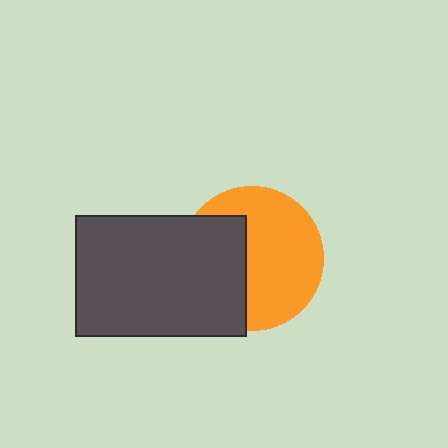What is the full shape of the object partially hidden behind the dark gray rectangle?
The partially hidden object is an orange circle.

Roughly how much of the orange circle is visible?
About half of it is visible (roughly 60%).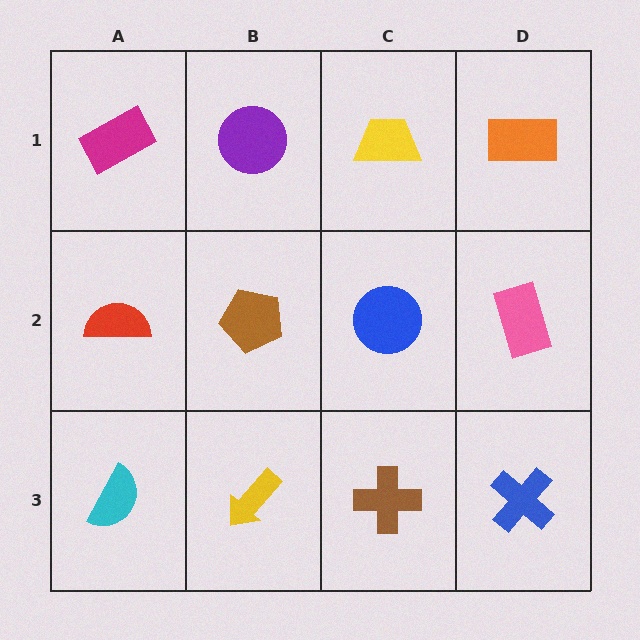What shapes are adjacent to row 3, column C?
A blue circle (row 2, column C), a yellow arrow (row 3, column B), a blue cross (row 3, column D).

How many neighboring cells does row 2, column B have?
4.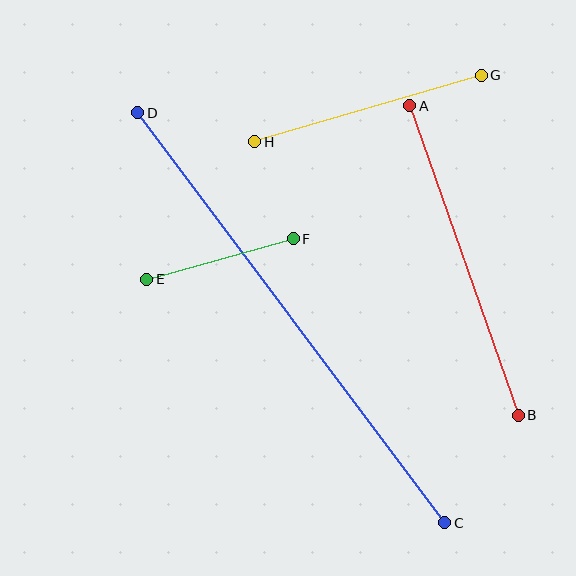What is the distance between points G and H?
The distance is approximately 236 pixels.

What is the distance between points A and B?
The distance is approximately 328 pixels.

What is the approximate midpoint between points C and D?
The midpoint is at approximately (291, 318) pixels.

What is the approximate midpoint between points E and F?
The midpoint is at approximately (220, 259) pixels.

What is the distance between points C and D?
The distance is approximately 512 pixels.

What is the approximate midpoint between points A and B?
The midpoint is at approximately (464, 261) pixels.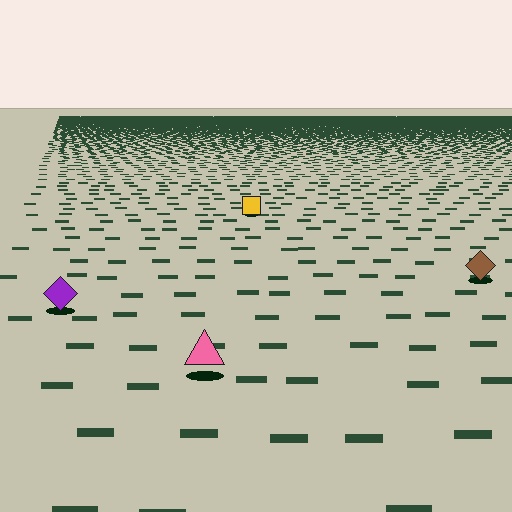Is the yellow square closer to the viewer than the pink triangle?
No. The pink triangle is closer — you can tell from the texture gradient: the ground texture is coarser near it.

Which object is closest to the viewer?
The pink triangle is closest. The texture marks near it are larger and more spread out.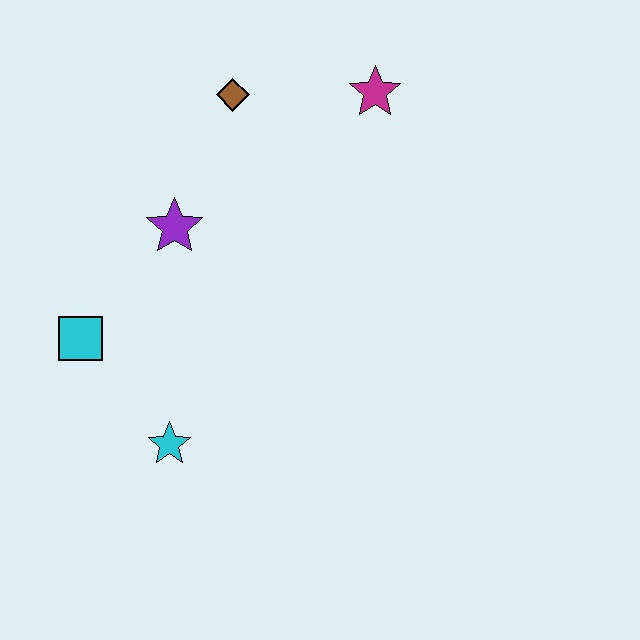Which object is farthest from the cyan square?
The magenta star is farthest from the cyan square.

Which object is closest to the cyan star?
The cyan square is closest to the cyan star.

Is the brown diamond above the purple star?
Yes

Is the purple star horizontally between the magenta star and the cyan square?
Yes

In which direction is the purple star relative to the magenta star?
The purple star is to the left of the magenta star.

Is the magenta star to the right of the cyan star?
Yes